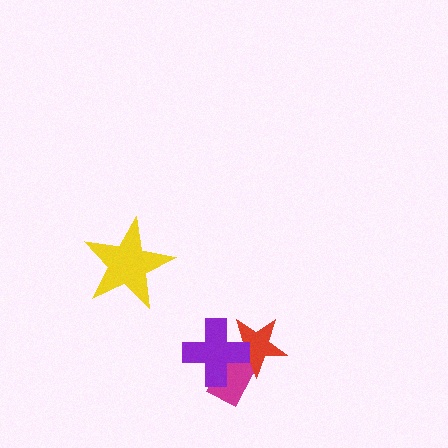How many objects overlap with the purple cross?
2 objects overlap with the purple cross.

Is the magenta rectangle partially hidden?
Yes, it is partially covered by another shape.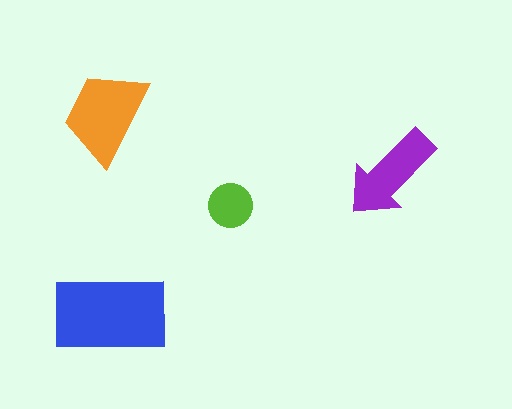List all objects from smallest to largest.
The lime circle, the purple arrow, the orange trapezoid, the blue rectangle.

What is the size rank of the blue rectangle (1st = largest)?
1st.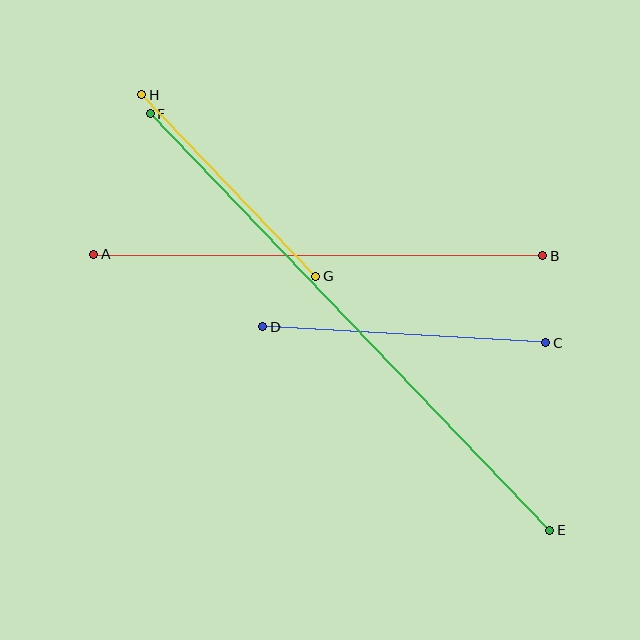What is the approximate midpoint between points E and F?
The midpoint is at approximately (350, 322) pixels.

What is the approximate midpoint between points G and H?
The midpoint is at approximately (229, 185) pixels.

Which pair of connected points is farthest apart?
Points E and F are farthest apart.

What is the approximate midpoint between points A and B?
The midpoint is at approximately (318, 255) pixels.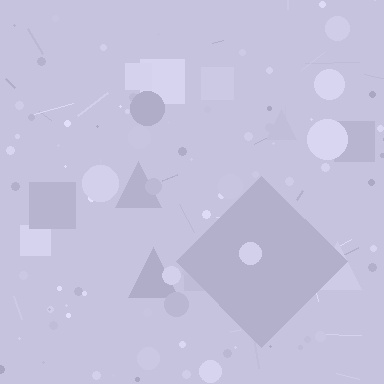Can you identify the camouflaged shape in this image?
The camouflaged shape is a diamond.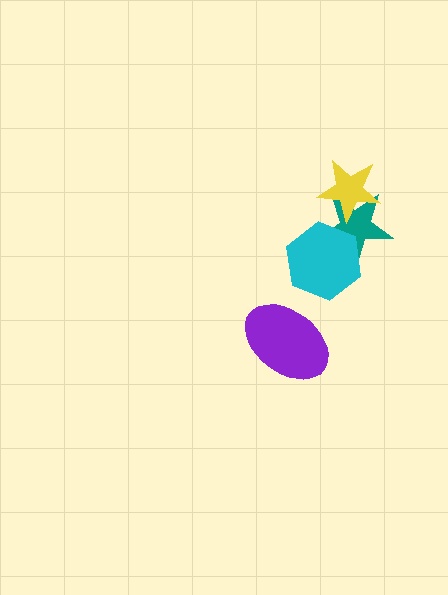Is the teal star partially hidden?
Yes, it is partially covered by another shape.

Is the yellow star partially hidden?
No, no other shape covers it.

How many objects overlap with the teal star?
2 objects overlap with the teal star.